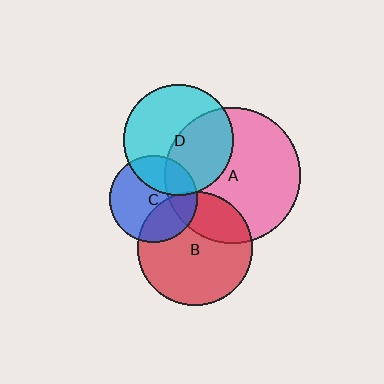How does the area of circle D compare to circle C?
Approximately 1.6 times.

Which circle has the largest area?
Circle A (pink).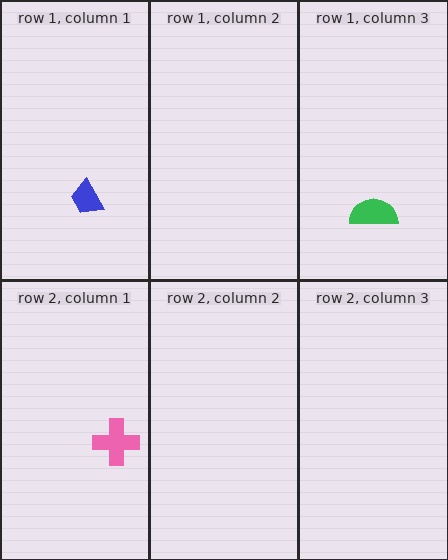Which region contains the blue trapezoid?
The row 1, column 1 region.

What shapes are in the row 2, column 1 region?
The pink cross.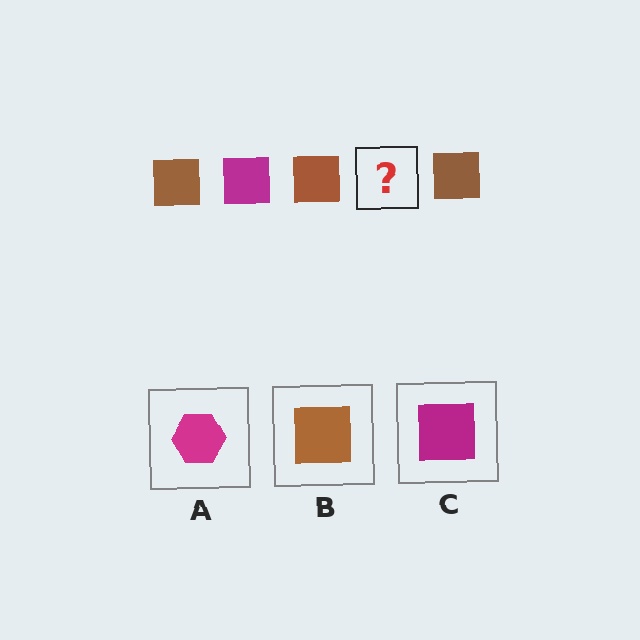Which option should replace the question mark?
Option C.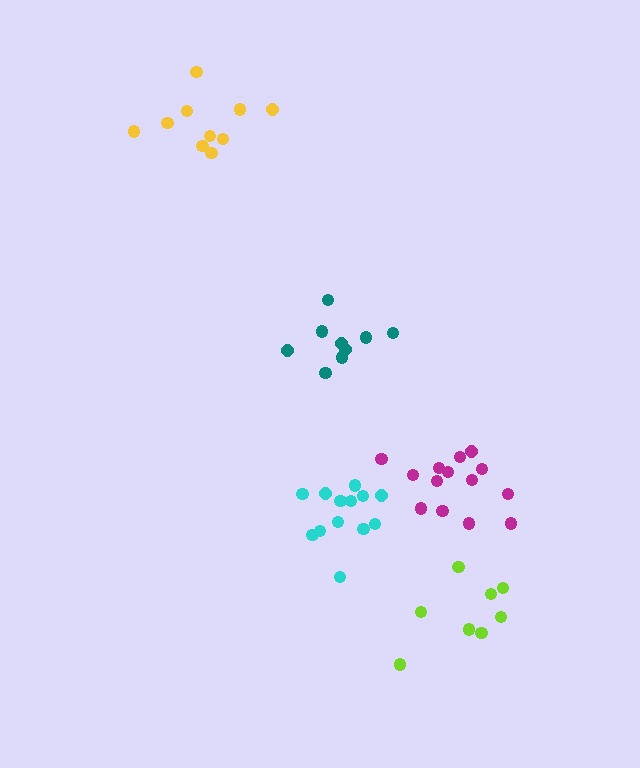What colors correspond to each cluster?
The clusters are colored: teal, lime, cyan, yellow, magenta.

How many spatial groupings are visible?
There are 5 spatial groupings.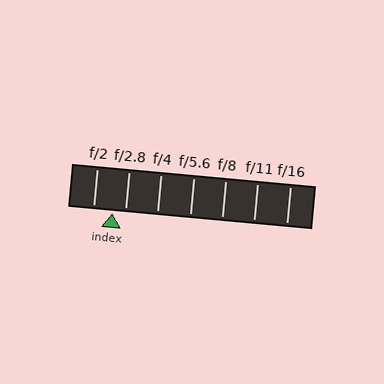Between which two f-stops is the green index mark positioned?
The index mark is between f/2 and f/2.8.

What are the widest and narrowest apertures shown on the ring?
The widest aperture shown is f/2 and the narrowest is f/16.